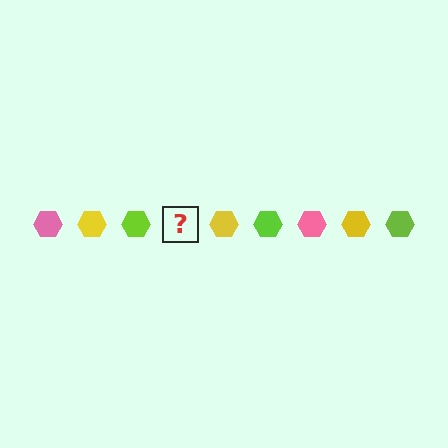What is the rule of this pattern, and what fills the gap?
The rule is that the pattern cycles through pink, yellow, lime hexagons. The gap should be filled with a pink hexagon.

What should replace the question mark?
The question mark should be replaced with a pink hexagon.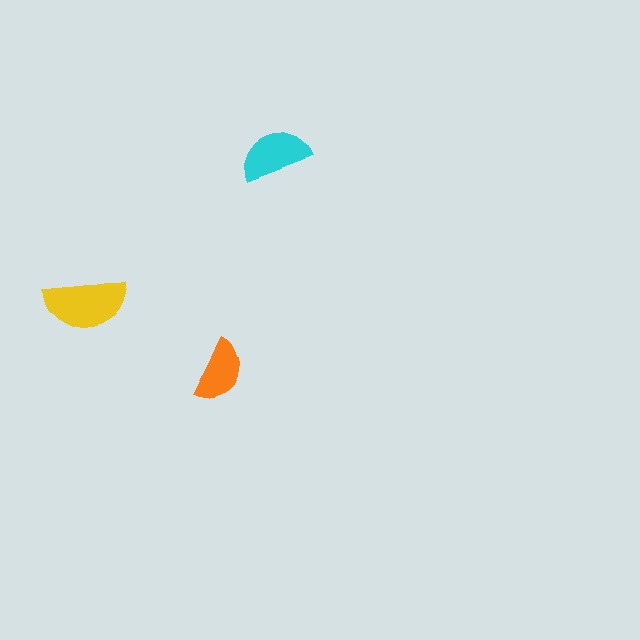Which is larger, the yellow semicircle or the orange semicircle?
The yellow one.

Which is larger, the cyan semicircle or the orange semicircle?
The cyan one.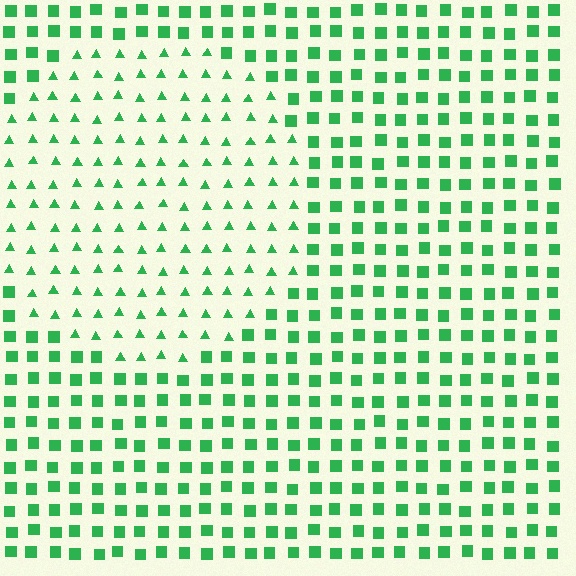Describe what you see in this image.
The image is filled with small green elements arranged in a uniform grid. A circle-shaped region contains triangles, while the surrounding area contains squares. The boundary is defined purely by the change in element shape.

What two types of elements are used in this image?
The image uses triangles inside the circle region and squares outside it.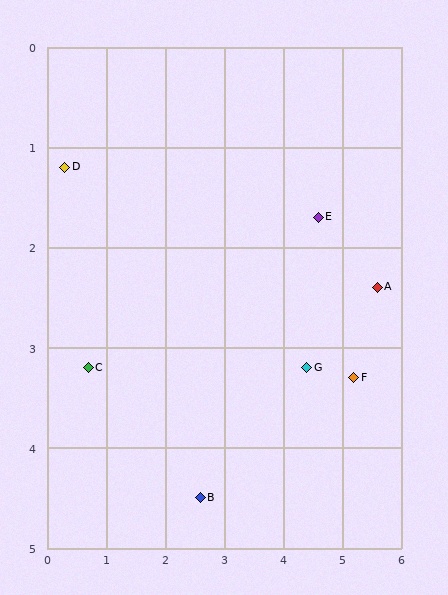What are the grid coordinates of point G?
Point G is at approximately (4.4, 3.2).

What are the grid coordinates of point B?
Point B is at approximately (2.6, 4.5).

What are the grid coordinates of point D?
Point D is at approximately (0.3, 1.2).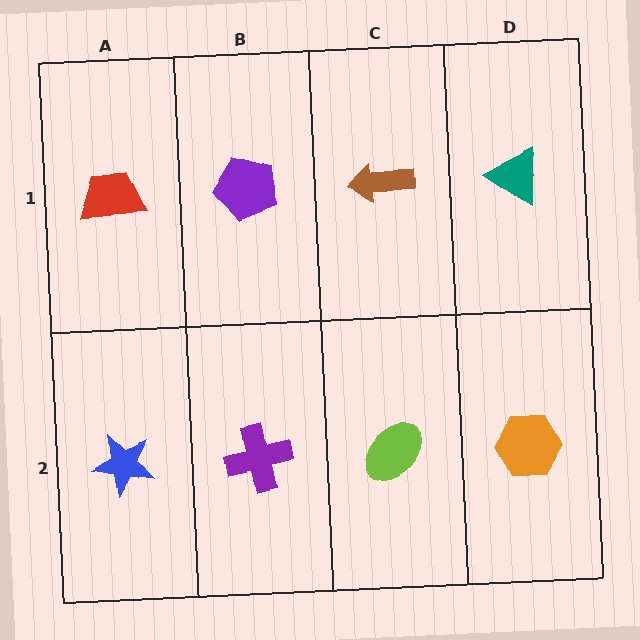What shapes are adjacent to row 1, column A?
A blue star (row 2, column A), a purple pentagon (row 1, column B).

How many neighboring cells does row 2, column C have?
3.